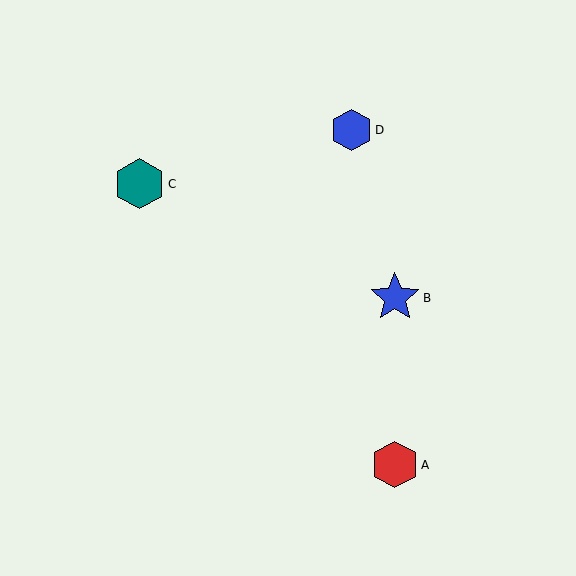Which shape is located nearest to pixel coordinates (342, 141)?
The blue hexagon (labeled D) at (351, 130) is nearest to that location.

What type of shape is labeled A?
Shape A is a red hexagon.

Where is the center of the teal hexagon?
The center of the teal hexagon is at (140, 184).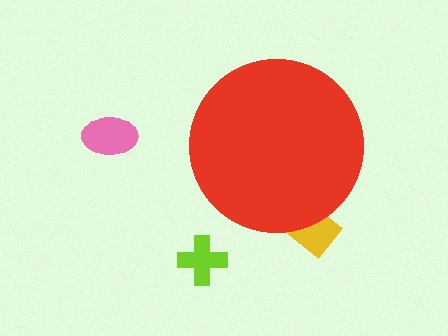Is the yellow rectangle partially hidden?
Yes, the yellow rectangle is partially hidden behind the red circle.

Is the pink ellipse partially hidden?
No, the pink ellipse is fully visible.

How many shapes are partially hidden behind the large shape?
1 shape is partially hidden.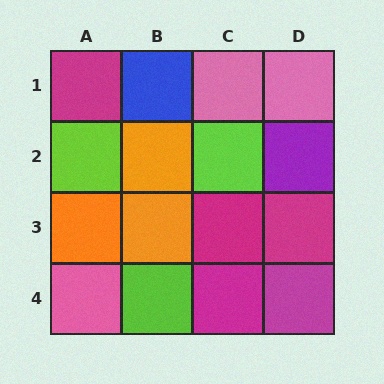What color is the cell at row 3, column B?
Orange.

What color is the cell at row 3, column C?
Magenta.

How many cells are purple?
1 cell is purple.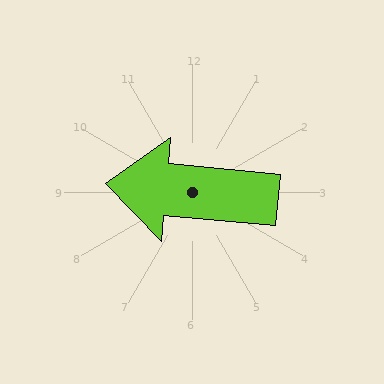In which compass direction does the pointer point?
West.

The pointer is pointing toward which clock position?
Roughly 9 o'clock.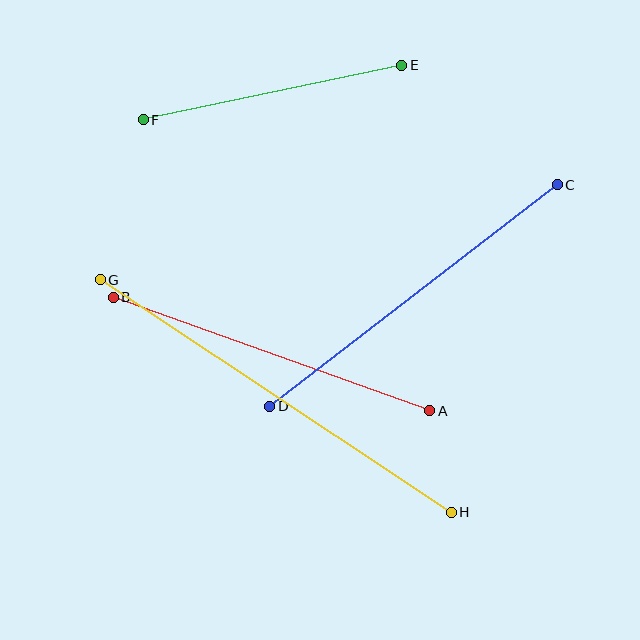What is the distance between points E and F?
The distance is approximately 264 pixels.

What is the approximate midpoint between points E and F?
The midpoint is at approximately (273, 92) pixels.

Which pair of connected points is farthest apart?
Points G and H are farthest apart.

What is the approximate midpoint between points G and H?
The midpoint is at approximately (276, 396) pixels.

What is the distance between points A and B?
The distance is approximately 336 pixels.